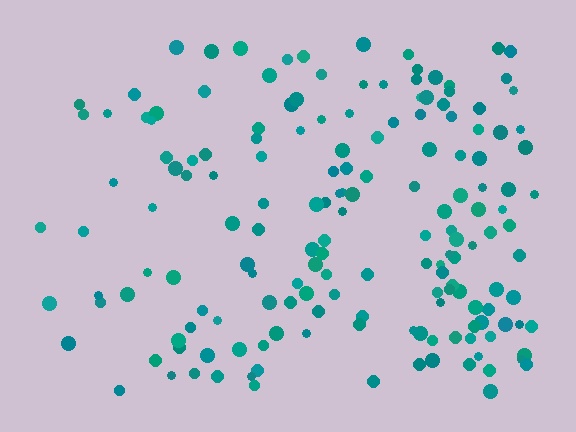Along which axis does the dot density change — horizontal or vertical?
Horizontal.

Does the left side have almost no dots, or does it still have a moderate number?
Still a moderate number, just noticeably fewer than the right.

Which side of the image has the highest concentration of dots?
The right.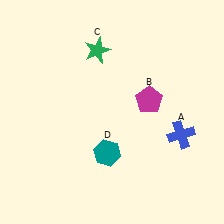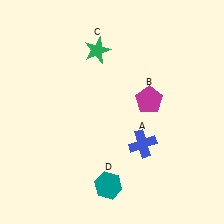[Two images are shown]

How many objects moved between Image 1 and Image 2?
2 objects moved between the two images.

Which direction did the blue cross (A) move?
The blue cross (A) moved left.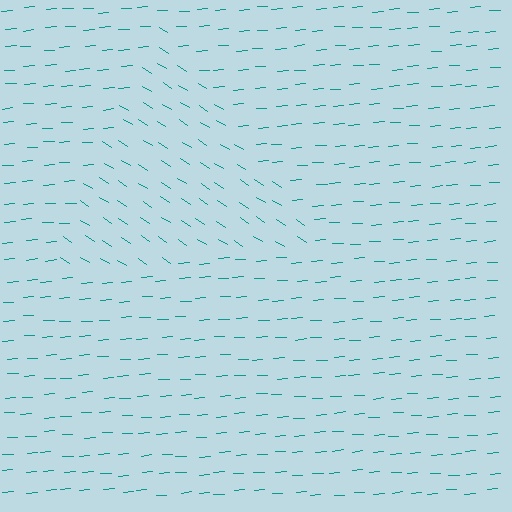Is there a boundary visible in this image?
Yes, there is a texture boundary formed by a change in line orientation.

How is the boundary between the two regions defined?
The boundary is defined purely by a change in line orientation (approximately 36 degrees difference). All lines are the same color and thickness.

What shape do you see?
I see a triangle.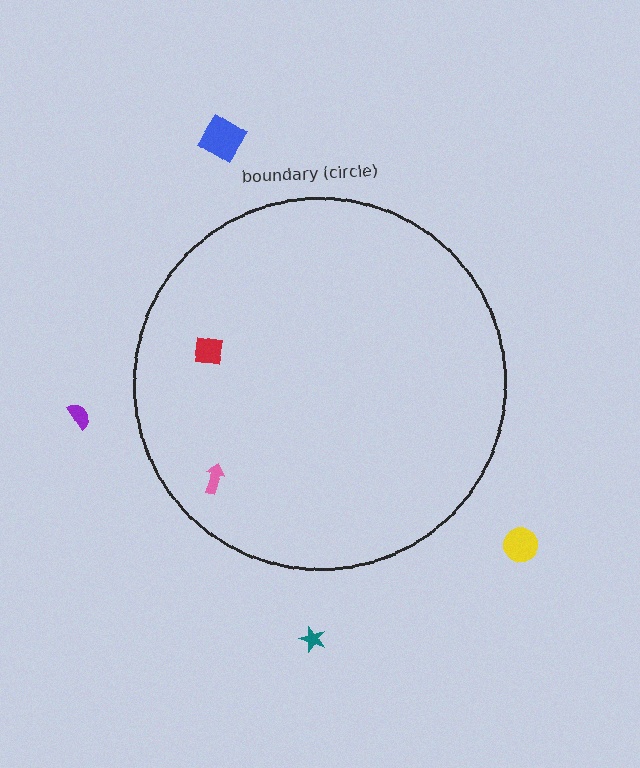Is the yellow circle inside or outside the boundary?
Outside.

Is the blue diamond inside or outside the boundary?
Outside.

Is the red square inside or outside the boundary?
Inside.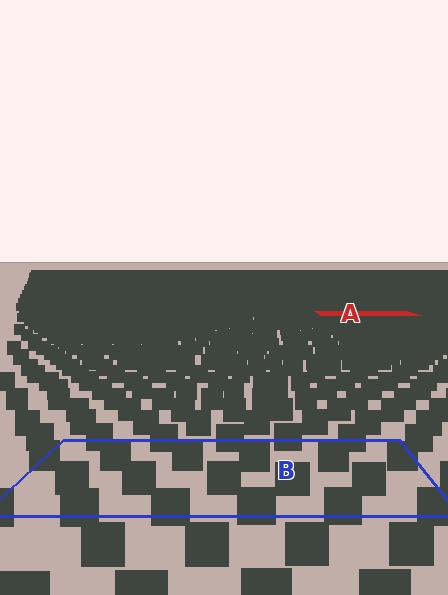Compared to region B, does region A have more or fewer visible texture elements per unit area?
Region A has more texture elements per unit area — they are packed more densely because it is farther away.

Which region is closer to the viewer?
Region B is closer. The texture elements there are larger and more spread out.